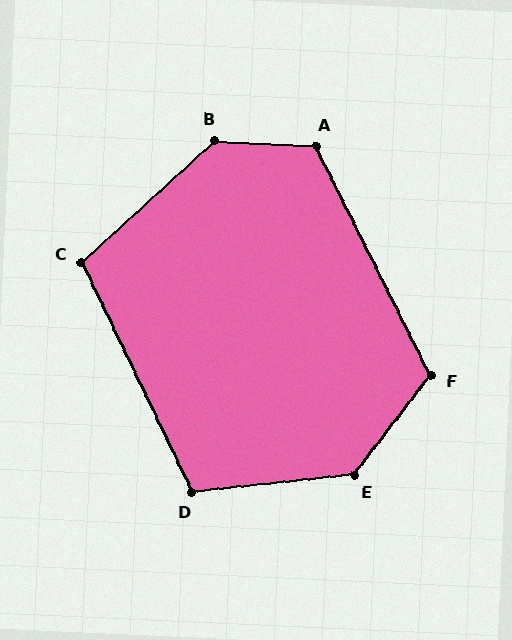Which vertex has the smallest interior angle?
C, at approximately 107 degrees.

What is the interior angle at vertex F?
Approximately 116 degrees (obtuse).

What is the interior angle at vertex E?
Approximately 134 degrees (obtuse).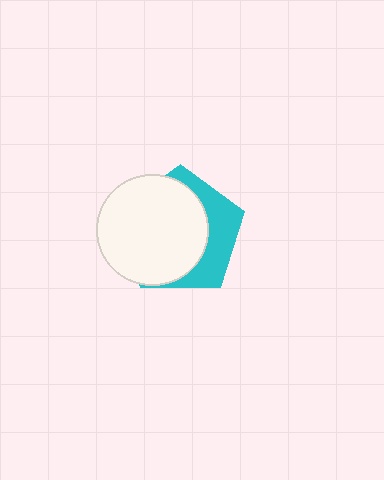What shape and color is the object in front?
The object in front is a white circle.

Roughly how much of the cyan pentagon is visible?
A small part of it is visible (roughly 34%).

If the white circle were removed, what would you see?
You would see the complete cyan pentagon.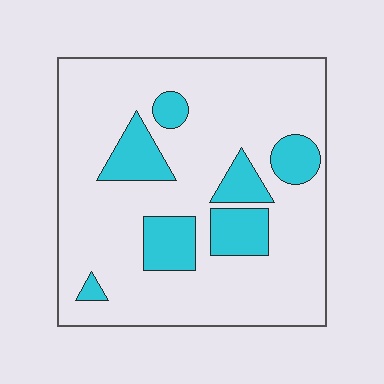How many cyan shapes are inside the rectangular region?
7.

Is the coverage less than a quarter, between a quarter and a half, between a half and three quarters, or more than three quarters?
Less than a quarter.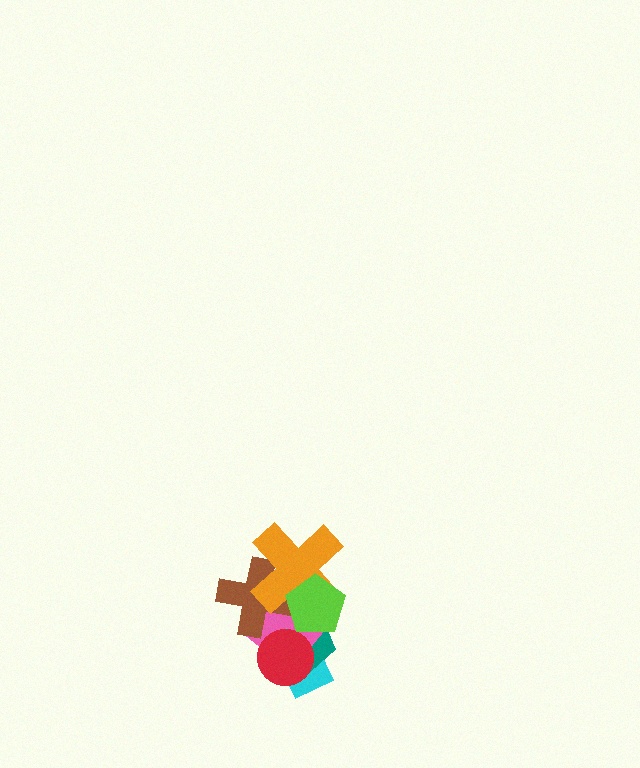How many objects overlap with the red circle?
3 objects overlap with the red circle.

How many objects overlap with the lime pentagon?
5 objects overlap with the lime pentagon.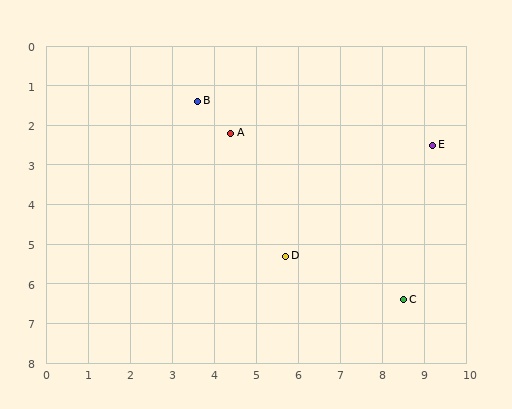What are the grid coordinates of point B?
Point B is at approximately (3.6, 1.4).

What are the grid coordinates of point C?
Point C is at approximately (8.5, 6.4).